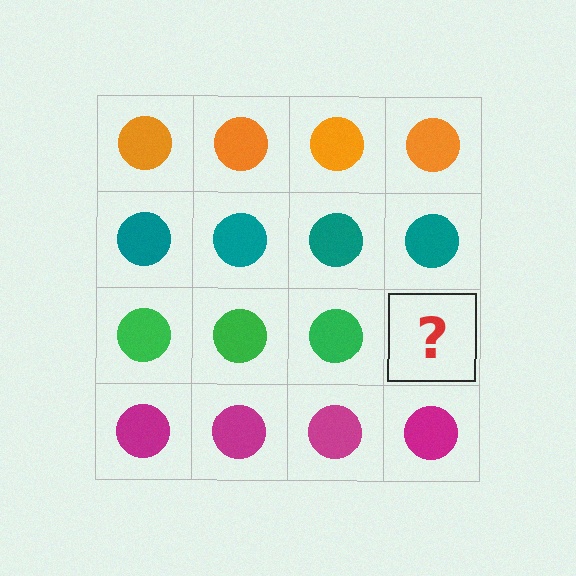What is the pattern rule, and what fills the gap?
The rule is that each row has a consistent color. The gap should be filled with a green circle.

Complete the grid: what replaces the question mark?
The question mark should be replaced with a green circle.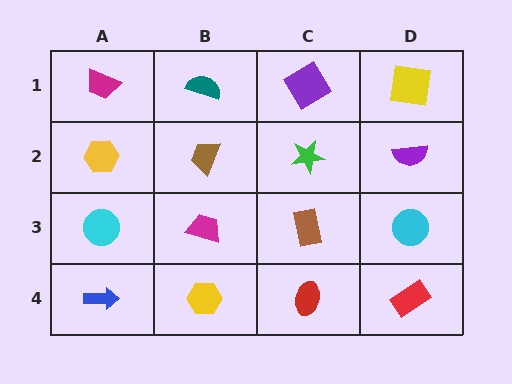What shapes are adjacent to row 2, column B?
A teal semicircle (row 1, column B), a magenta trapezoid (row 3, column B), a yellow hexagon (row 2, column A), a green star (row 2, column C).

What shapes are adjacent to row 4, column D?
A cyan circle (row 3, column D), a red ellipse (row 4, column C).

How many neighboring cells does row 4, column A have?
2.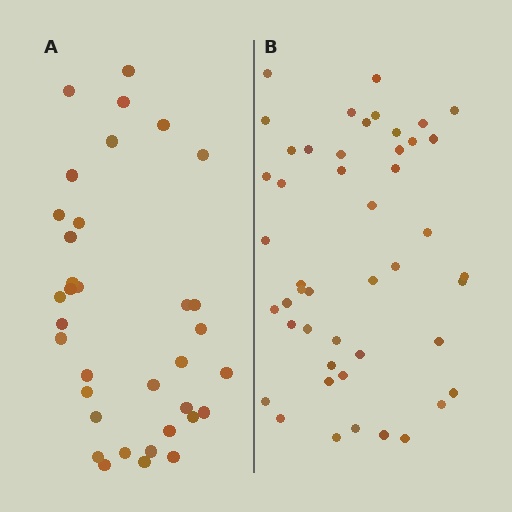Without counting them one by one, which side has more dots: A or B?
Region B (the right region) has more dots.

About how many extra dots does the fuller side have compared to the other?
Region B has roughly 12 or so more dots than region A.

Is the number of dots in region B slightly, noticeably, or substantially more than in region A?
Region B has noticeably more, but not dramatically so. The ratio is roughly 1.3 to 1.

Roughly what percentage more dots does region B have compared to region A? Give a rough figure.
About 35% more.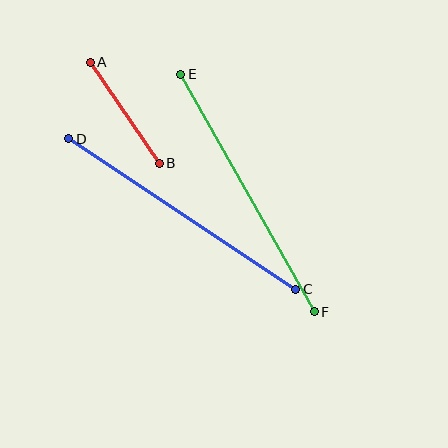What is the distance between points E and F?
The distance is approximately 273 pixels.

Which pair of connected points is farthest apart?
Points E and F are farthest apart.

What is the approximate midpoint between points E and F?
The midpoint is at approximately (247, 193) pixels.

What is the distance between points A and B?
The distance is approximately 122 pixels.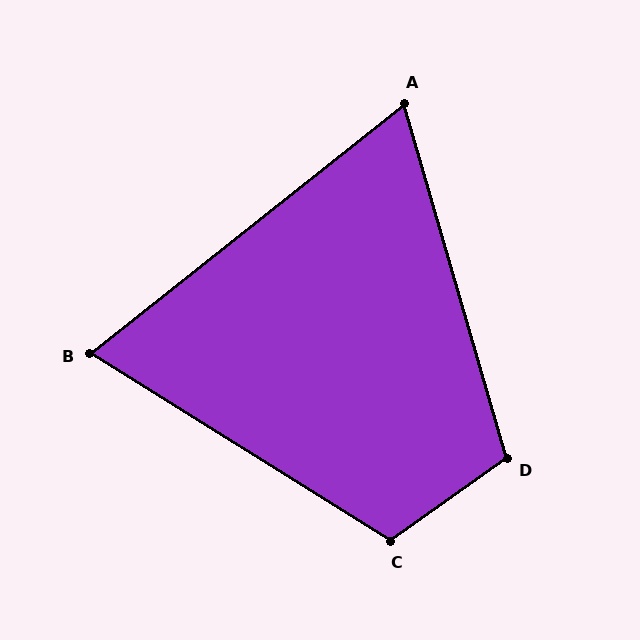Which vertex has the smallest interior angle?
A, at approximately 68 degrees.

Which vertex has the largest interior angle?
C, at approximately 112 degrees.